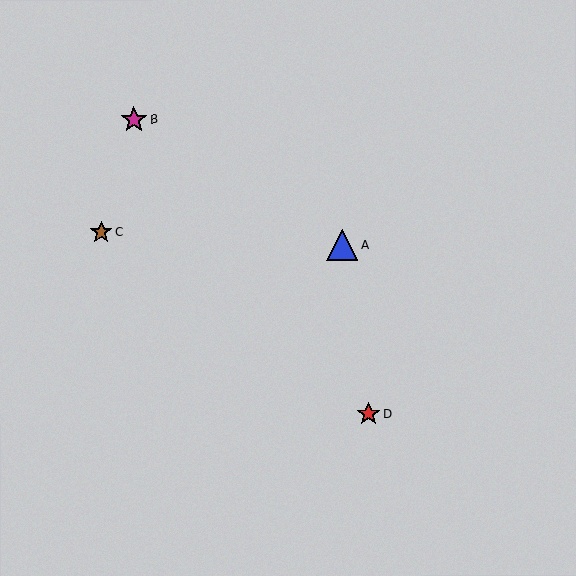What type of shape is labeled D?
Shape D is a red star.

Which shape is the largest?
The blue triangle (labeled A) is the largest.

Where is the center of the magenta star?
The center of the magenta star is at (134, 120).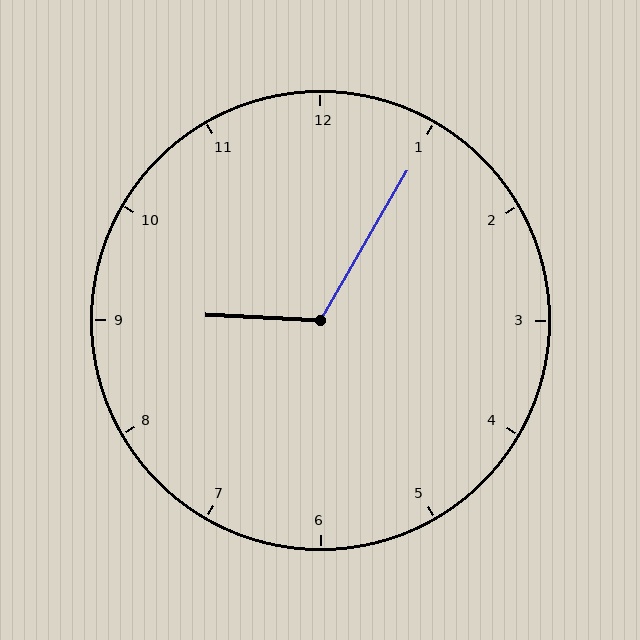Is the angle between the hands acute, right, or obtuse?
It is obtuse.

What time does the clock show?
9:05.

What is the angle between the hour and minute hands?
Approximately 118 degrees.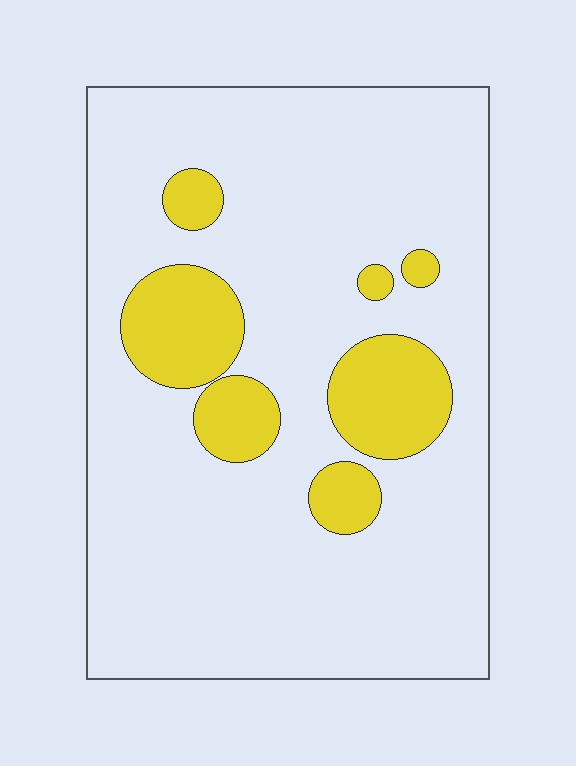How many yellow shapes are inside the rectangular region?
7.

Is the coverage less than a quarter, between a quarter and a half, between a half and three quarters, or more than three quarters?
Less than a quarter.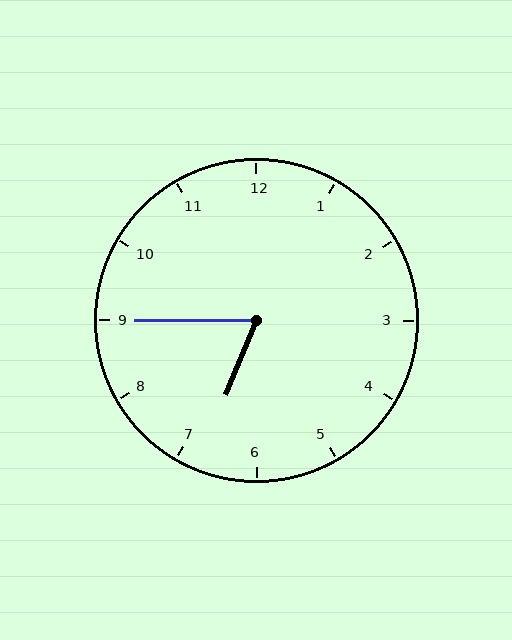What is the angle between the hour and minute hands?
Approximately 68 degrees.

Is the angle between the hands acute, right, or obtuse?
It is acute.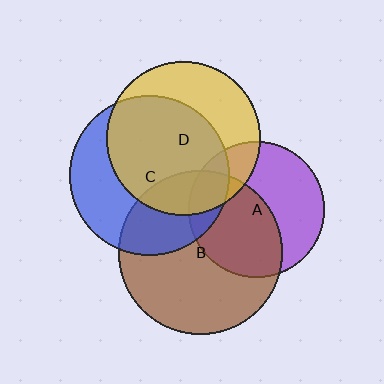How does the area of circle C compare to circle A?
Approximately 1.4 times.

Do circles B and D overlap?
Yes.